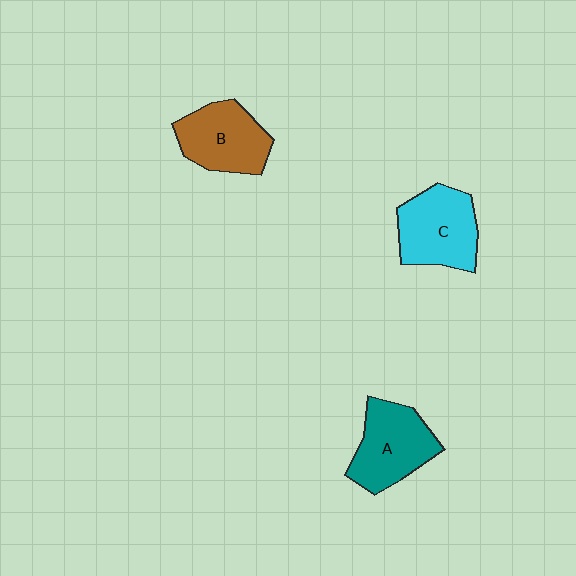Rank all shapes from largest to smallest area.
From largest to smallest: C (cyan), A (teal), B (brown).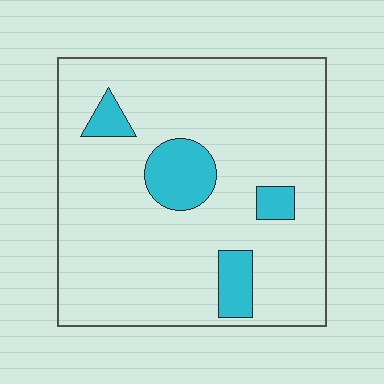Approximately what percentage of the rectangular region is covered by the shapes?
Approximately 15%.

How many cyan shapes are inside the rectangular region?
4.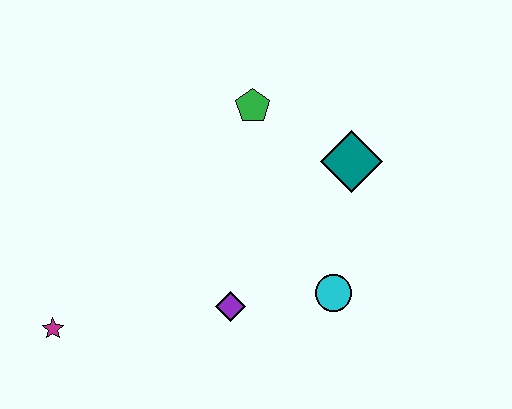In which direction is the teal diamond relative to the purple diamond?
The teal diamond is above the purple diamond.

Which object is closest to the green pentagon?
The teal diamond is closest to the green pentagon.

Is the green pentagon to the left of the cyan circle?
Yes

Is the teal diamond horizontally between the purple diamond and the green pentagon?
No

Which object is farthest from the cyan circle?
The magenta star is farthest from the cyan circle.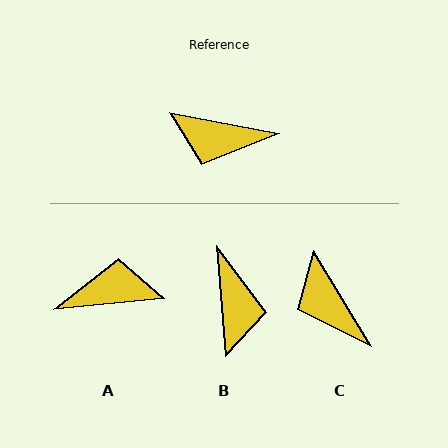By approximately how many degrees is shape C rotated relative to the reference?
Approximately 48 degrees clockwise.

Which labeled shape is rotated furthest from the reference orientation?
A, about 164 degrees away.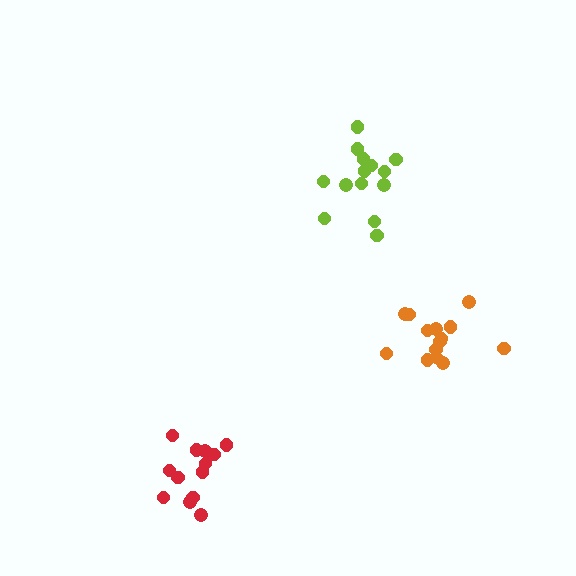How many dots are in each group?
Group 1: 14 dots, Group 2: 14 dots, Group 3: 14 dots (42 total).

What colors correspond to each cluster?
The clusters are colored: lime, red, orange.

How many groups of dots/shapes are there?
There are 3 groups.